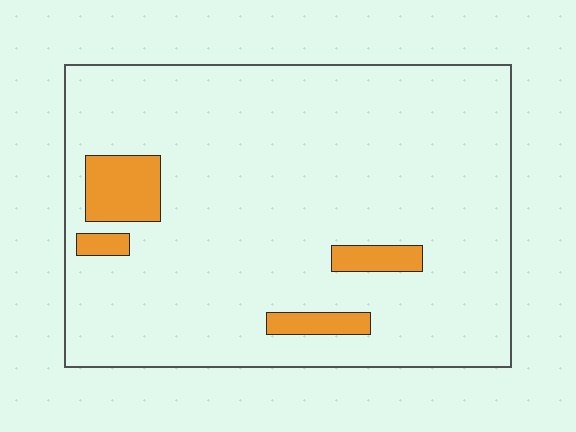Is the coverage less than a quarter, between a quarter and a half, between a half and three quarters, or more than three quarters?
Less than a quarter.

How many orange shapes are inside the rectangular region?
4.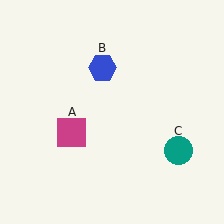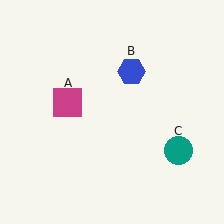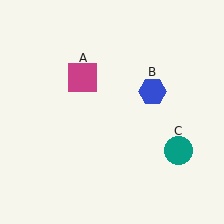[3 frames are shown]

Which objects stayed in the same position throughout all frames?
Teal circle (object C) remained stationary.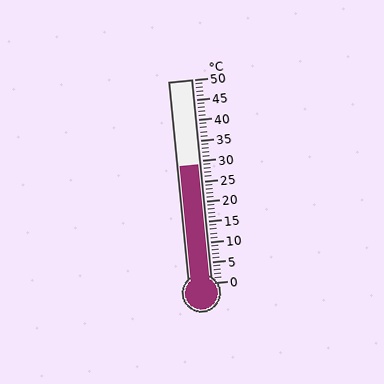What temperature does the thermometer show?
The thermometer shows approximately 29°C.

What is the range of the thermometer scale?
The thermometer scale ranges from 0°C to 50°C.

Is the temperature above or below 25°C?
The temperature is above 25°C.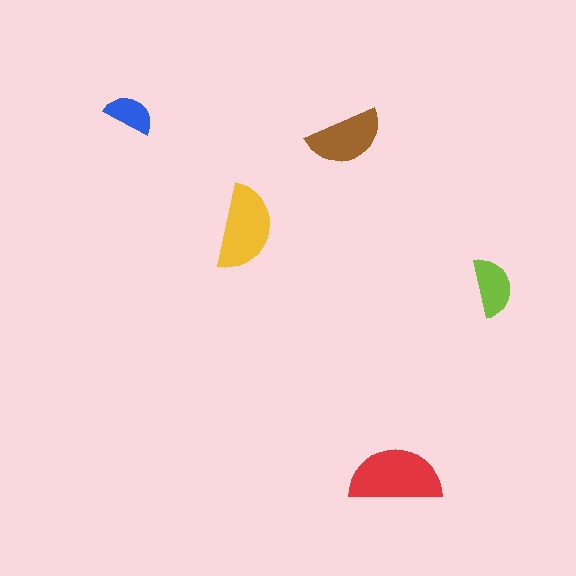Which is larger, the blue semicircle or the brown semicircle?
The brown one.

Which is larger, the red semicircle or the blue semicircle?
The red one.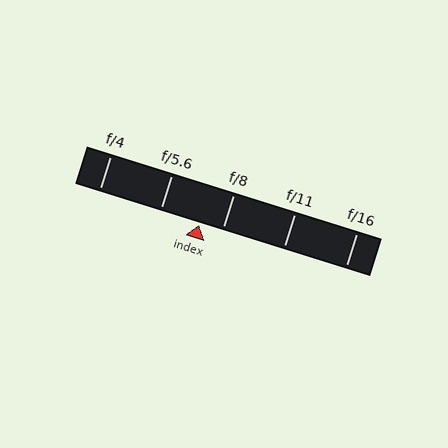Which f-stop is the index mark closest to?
The index mark is closest to f/8.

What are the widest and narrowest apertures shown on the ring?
The widest aperture shown is f/4 and the narrowest is f/16.